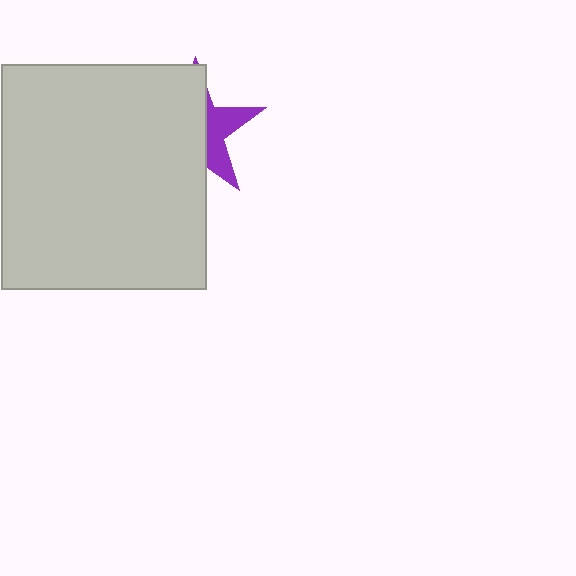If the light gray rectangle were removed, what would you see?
You would see the complete purple star.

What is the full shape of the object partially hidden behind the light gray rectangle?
The partially hidden object is a purple star.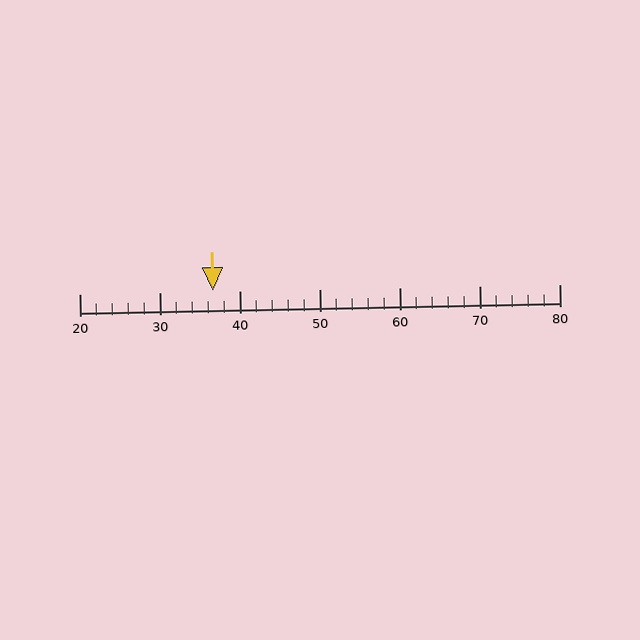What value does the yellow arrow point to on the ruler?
The yellow arrow points to approximately 37.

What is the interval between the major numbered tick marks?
The major tick marks are spaced 10 units apart.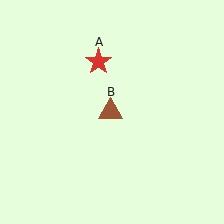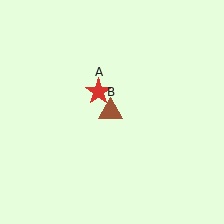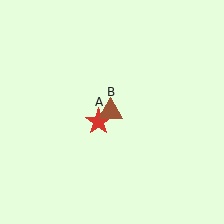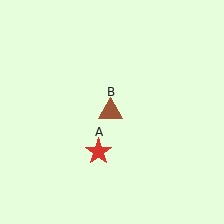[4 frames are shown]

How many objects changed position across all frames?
1 object changed position: red star (object A).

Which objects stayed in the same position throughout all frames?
Brown triangle (object B) remained stationary.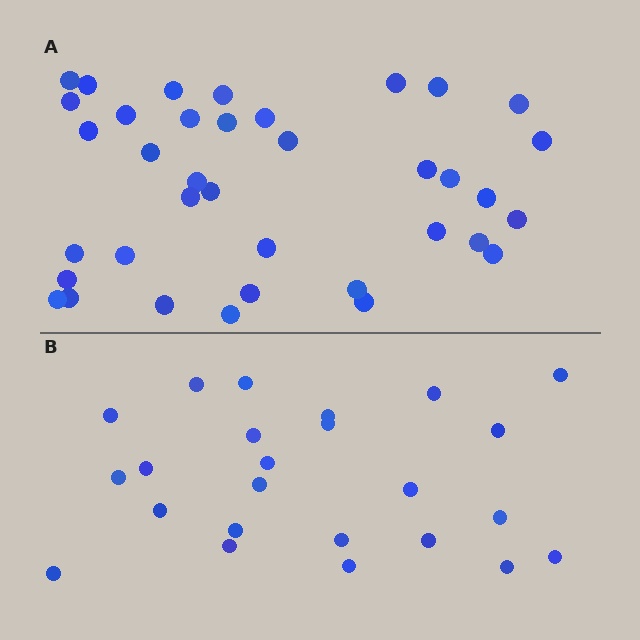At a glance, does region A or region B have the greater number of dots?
Region A (the top region) has more dots.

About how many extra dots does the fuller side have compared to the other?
Region A has approximately 15 more dots than region B.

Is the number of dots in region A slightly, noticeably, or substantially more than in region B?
Region A has substantially more. The ratio is roughly 1.5 to 1.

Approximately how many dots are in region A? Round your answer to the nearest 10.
About 40 dots. (The exact count is 37, which rounds to 40.)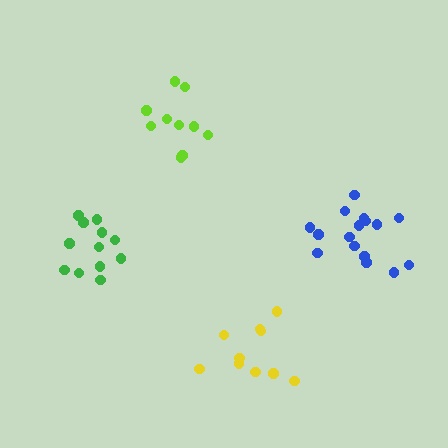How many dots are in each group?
Group 1: 11 dots, Group 2: 12 dots, Group 3: 10 dots, Group 4: 16 dots (49 total).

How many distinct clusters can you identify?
There are 4 distinct clusters.